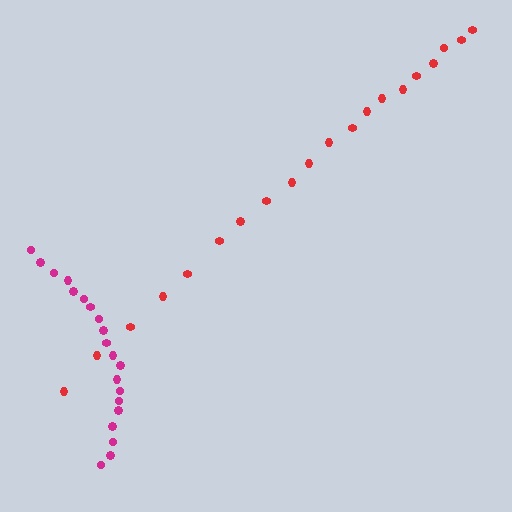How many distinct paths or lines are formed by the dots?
There are 2 distinct paths.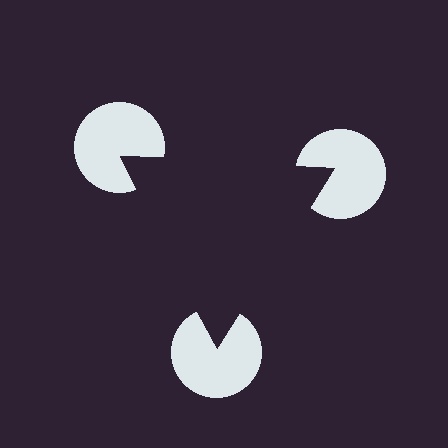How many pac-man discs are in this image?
There are 3 — one at each vertex of the illusory triangle.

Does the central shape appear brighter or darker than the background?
It typically appears slightly darker than the background, even though no actual brightness change is drawn.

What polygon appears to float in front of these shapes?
An illusory triangle — its edges are inferred from the aligned wedge cuts in the pac-man discs, not physically drawn.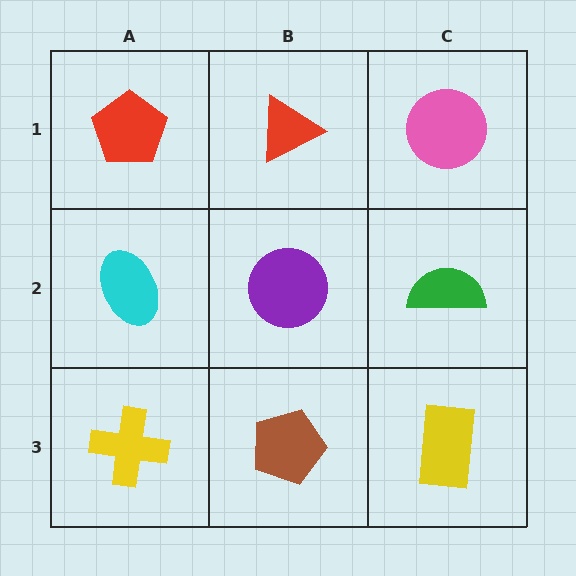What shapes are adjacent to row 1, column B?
A purple circle (row 2, column B), a red pentagon (row 1, column A), a pink circle (row 1, column C).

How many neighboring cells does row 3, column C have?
2.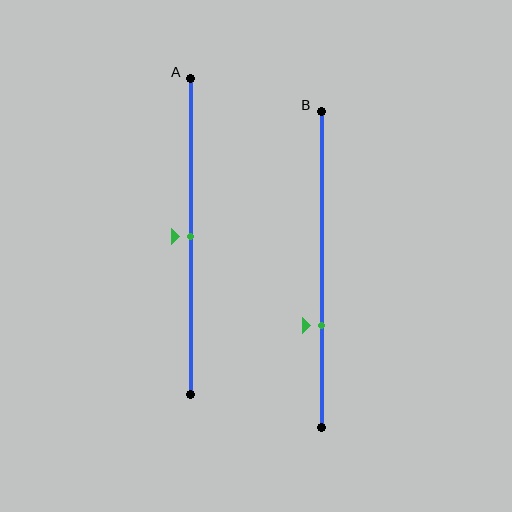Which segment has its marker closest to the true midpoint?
Segment A has its marker closest to the true midpoint.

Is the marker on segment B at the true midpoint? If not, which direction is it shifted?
No, the marker on segment B is shifted downward by about 18% of the segment length.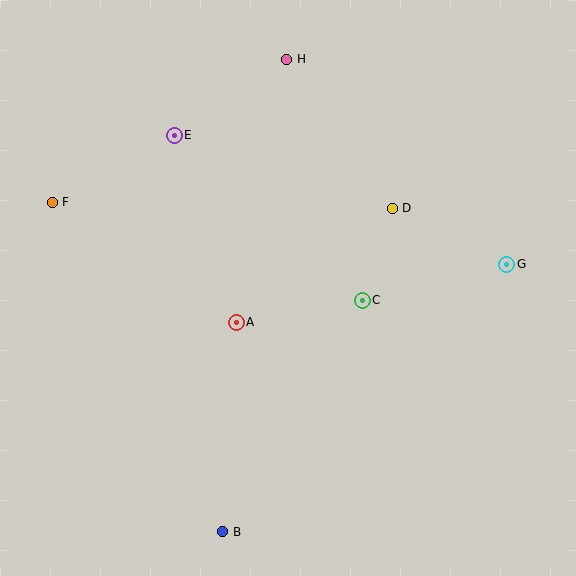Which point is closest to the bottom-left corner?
Point B is closest to the bottom-left corner.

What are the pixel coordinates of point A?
Point A is at (236, 322).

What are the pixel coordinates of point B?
Point B is at (223, 532).